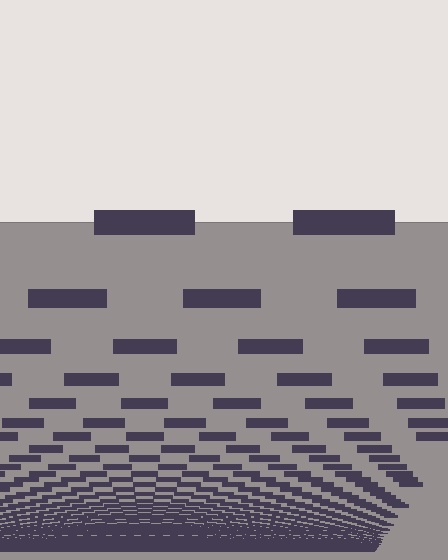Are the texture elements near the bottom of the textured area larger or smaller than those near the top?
Smaller. The gradient is inverted — elements near the bottom are smaller and denser.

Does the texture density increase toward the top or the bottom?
Density increases toward the bottom.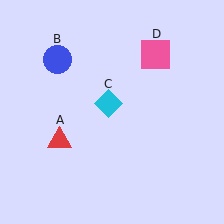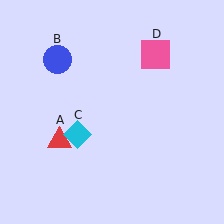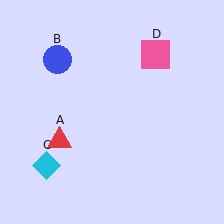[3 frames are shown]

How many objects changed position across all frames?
1 object changed position: cyan diamond (object C).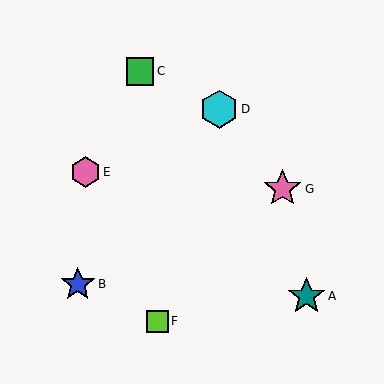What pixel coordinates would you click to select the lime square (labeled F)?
Click at (157, 321) to select the lime square F.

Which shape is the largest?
The cyan hexagon (labeled D) is the largest.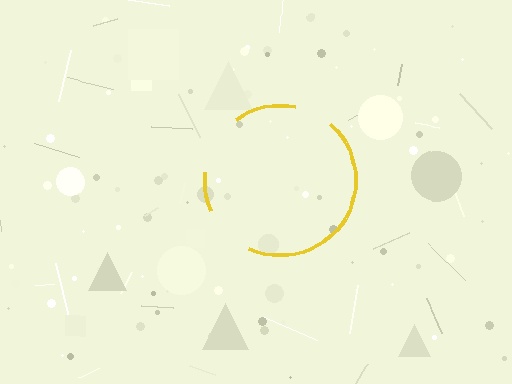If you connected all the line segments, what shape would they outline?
They would outline a circle.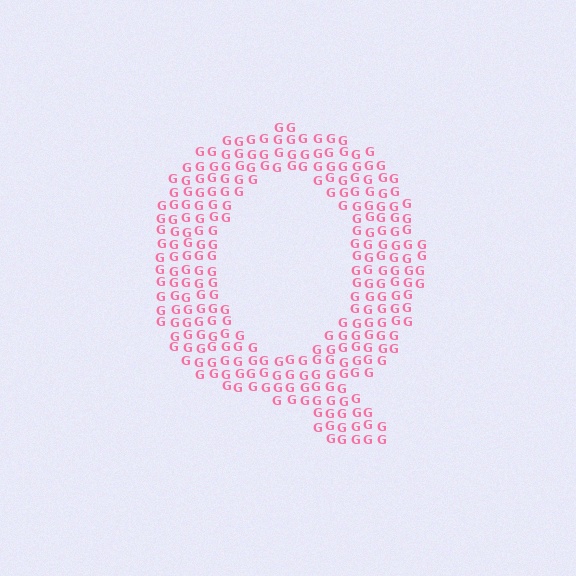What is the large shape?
The large shape is the letter Q.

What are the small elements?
The small elements are letter G's.